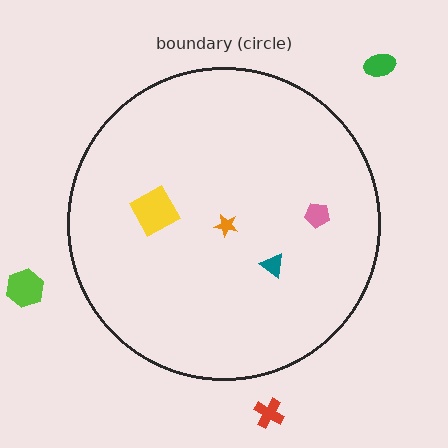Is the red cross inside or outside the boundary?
Outside.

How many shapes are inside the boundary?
4 inside, 3 outside.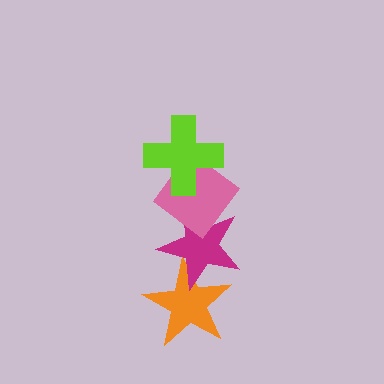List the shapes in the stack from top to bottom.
From top to bottom: the lime cross, the pink diamond, the magenta star, the orange star.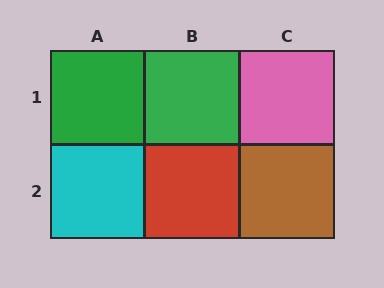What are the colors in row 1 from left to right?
Green, green, pink.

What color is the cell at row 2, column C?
Brown.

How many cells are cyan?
1 cell is cyan.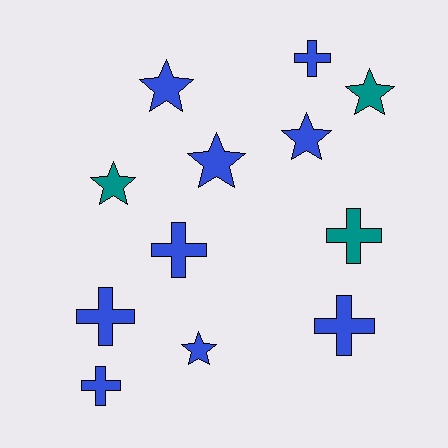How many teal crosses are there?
There is 1 teal cross.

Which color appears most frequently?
Blue, with 9 objects.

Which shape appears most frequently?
Cross, with 6 objects.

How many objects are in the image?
There are 12 objects.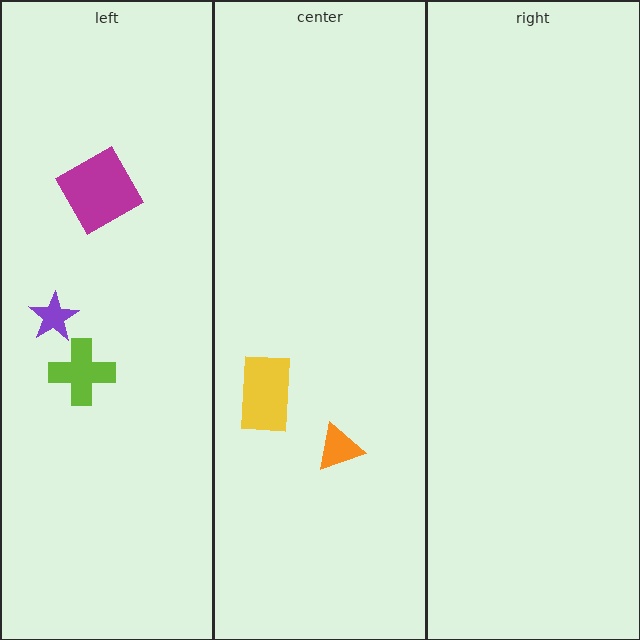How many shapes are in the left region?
3.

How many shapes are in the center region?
2.